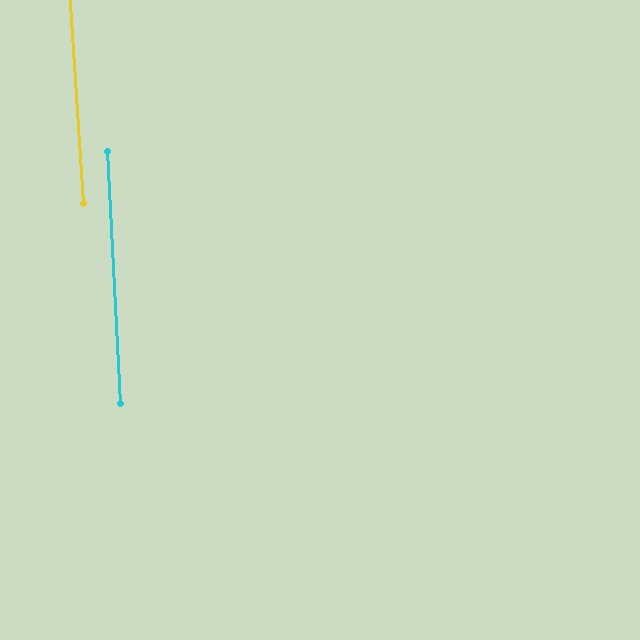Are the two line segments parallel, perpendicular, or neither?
Parallel — their directions differ by only 0.7°.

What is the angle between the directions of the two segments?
Approximately 1 degree.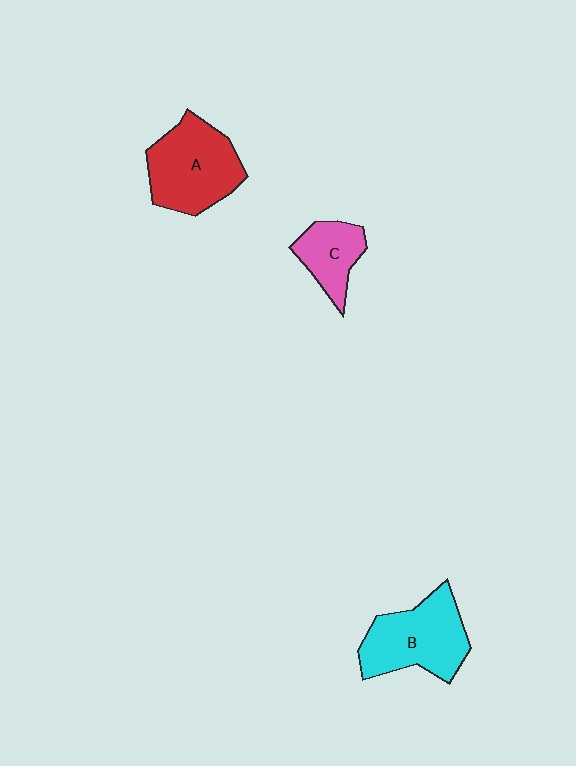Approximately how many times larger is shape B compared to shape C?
Approximately 1.8 times.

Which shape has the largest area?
Shape A (red).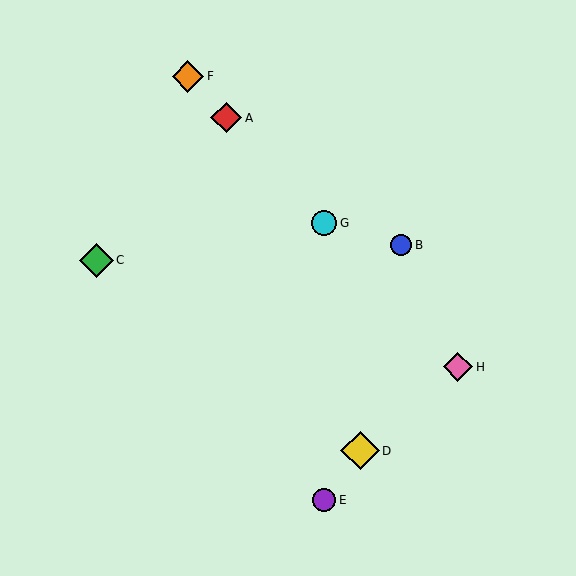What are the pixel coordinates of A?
Object A is at (226, 118).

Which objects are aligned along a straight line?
Objects A, F, G, H are aligned along a straight line.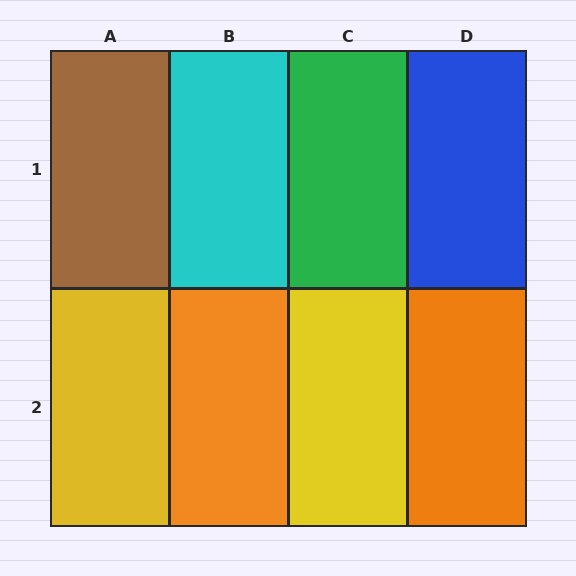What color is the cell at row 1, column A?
Brown.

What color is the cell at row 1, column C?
Green.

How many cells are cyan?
1 cell is cyan.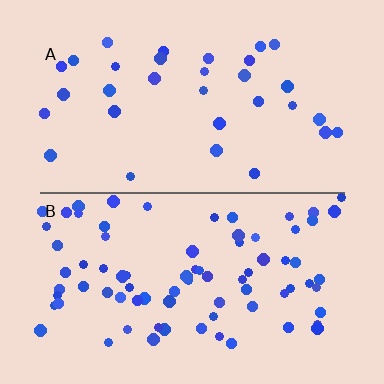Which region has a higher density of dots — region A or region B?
B (the bottom).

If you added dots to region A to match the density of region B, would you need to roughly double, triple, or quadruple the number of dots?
Approximately double.